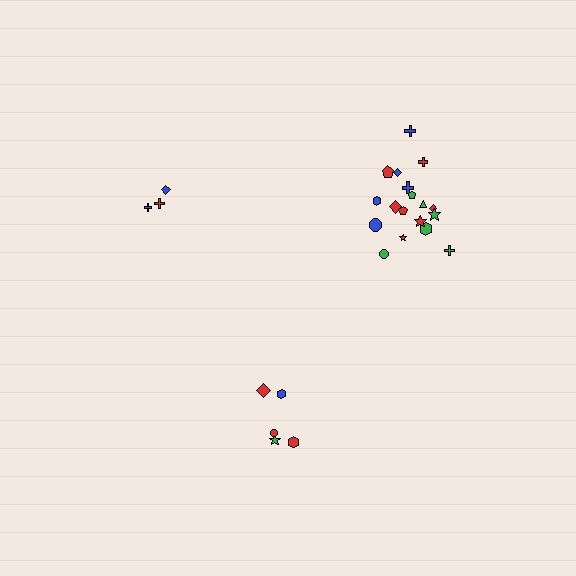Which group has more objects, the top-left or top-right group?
The top-right group.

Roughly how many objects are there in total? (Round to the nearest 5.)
Roughly 25 objects in total.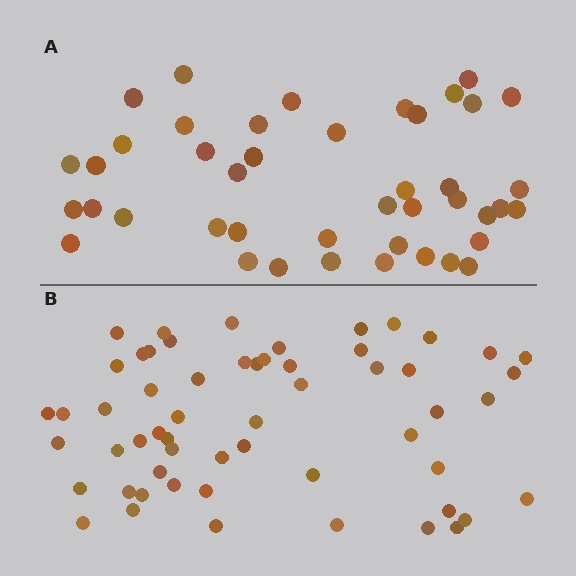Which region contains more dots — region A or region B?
Region B (the bottom region) has more dots.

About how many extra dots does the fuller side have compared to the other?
Region B has approximately 15 more dots than region A.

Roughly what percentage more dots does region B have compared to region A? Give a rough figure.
About 35% more.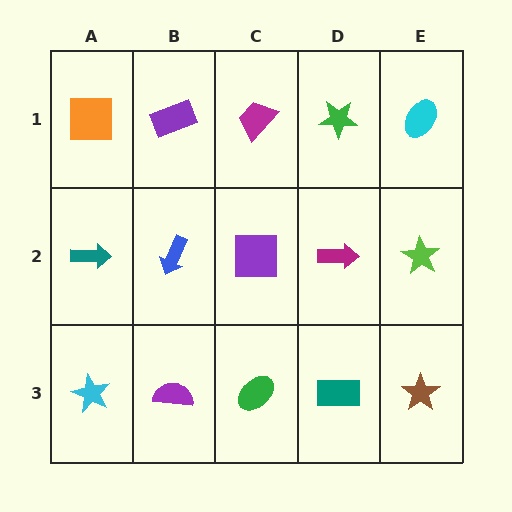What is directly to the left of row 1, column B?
An orange square.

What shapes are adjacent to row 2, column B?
A purple rectangle (row 1, column B), a purple semicircle (row 3, column B), a teal arrow (row 2, column A), a purple square (row 2, column C).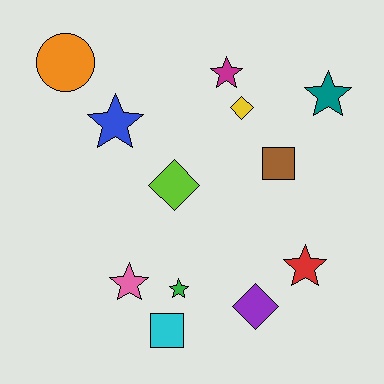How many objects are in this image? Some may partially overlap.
There are 12 objects.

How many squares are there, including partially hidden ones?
There are 2 squares.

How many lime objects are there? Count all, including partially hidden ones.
There is 1 lime object.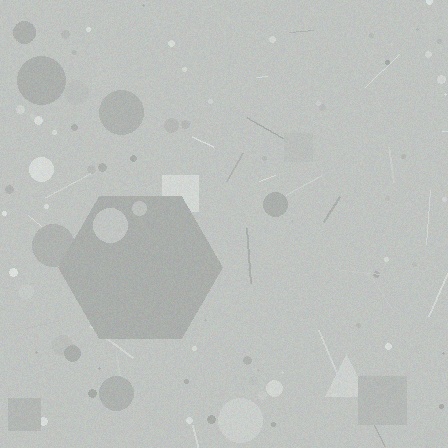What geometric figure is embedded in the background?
A hexagon is embedded in the background.